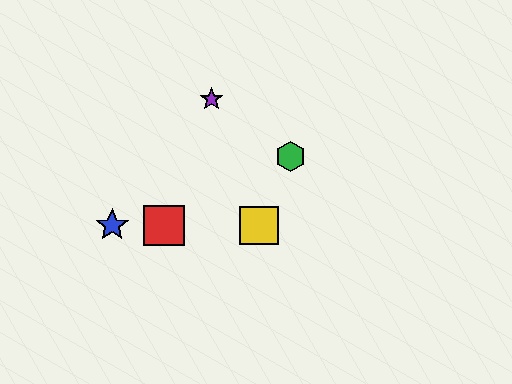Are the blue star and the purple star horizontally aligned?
No, the blue star is at y≈225 and the purple star is at y≈99.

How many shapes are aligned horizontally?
3 shapes (the red square, the blue star, the yellow square) are aligned horizontally.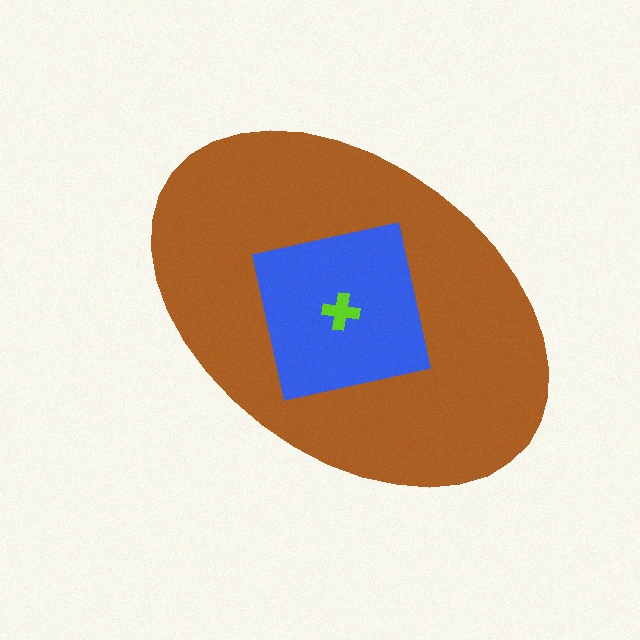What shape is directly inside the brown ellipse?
The blue square.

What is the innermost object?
The lime cross.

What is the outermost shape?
The brown ellipse.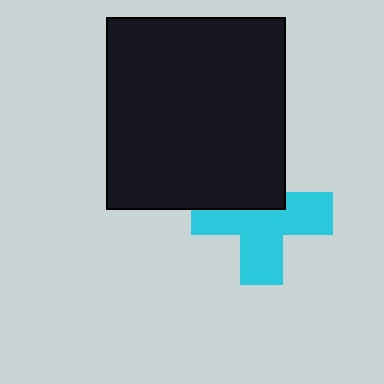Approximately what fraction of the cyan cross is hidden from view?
Roughly 36% of the cyan cross is hidden behind the black rectangle.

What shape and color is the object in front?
The object in front is a black rectangle.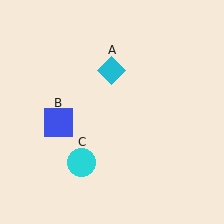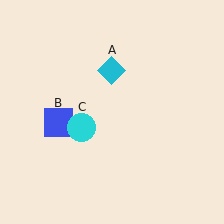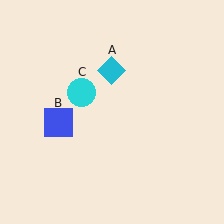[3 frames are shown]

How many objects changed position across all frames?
1 object changed position: cyan circle (object C).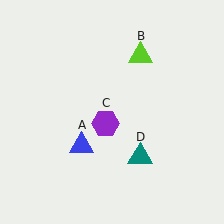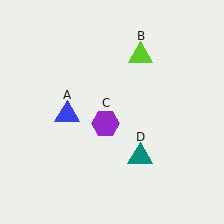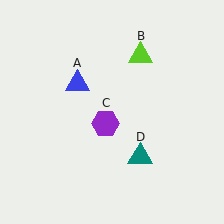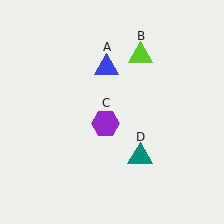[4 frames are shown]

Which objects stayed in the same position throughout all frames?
Lime triangle (object B) and purple hexagon (object C) and teal triangle (object D) remained stationary.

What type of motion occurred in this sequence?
The blue triangle (object A) rotated clockwise around the center of the scene.